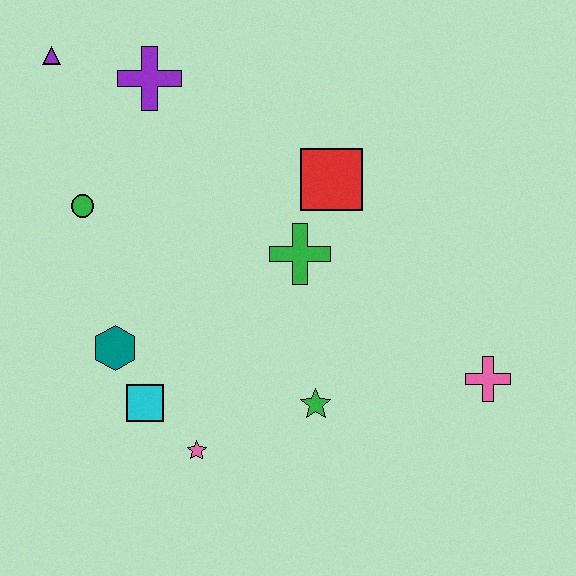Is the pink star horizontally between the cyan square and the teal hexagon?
No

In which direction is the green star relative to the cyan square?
The green star is to the right of the cyan square.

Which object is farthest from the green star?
The purple triangle is farthest from the green star.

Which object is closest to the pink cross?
The green star is closest to the pink cross.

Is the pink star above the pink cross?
No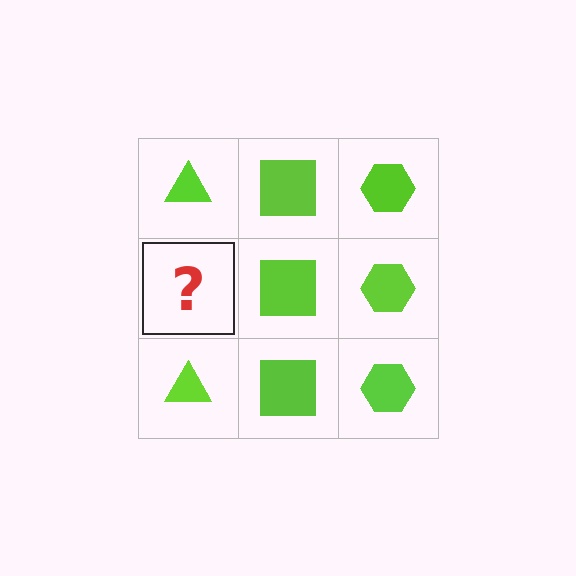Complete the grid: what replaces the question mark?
The question mark should be replaced with a lime triangle.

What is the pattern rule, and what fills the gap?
The rule is that each column has a consistent shape. The gap should be filled with a lime triangle.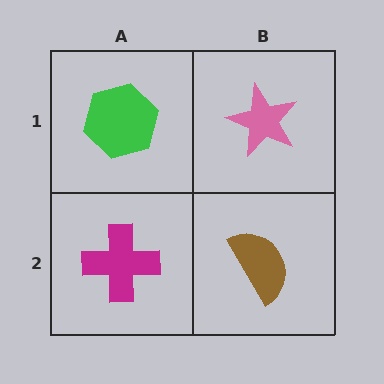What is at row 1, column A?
A green hexagon.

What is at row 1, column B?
A pink star.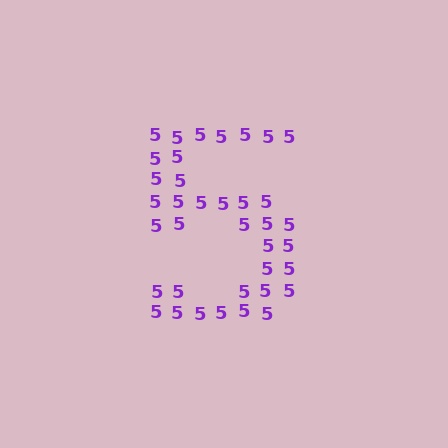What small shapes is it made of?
It is made of small digit 5's.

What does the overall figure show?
The overall figure shows the digit 5.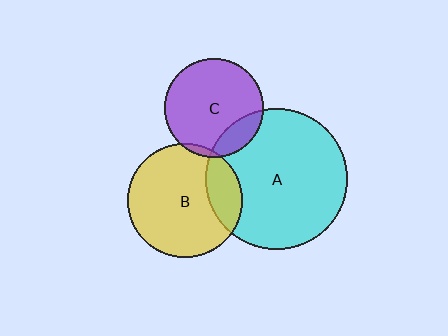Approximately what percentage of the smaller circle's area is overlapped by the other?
Approximately 15%.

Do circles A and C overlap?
Yes.